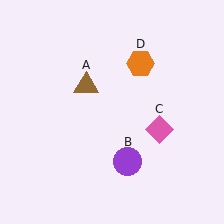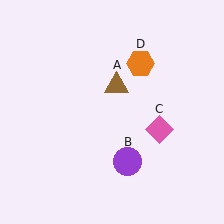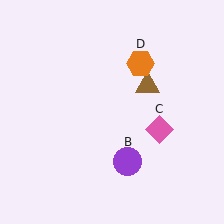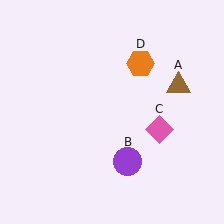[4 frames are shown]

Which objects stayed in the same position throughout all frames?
Purple circle (object B) and pink diamond (object C) and orange hexagon (object D) remained stationary.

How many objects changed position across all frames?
1 object changed position: brown triangle (object A).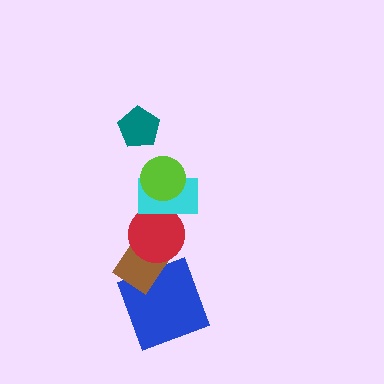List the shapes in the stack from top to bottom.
From top to bottom: the teal pentagon, the lime circle, the cyan rectangle, the red circle, the brown rectangle, the blue square.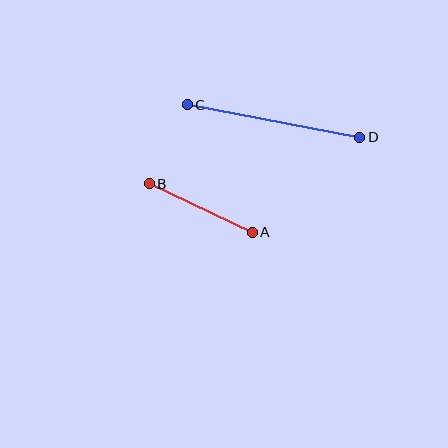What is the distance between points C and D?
The distance is approximately 175 pixels.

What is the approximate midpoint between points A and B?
The midpoint is at approximately (201, 208) pixels.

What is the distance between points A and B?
The distance is approximately 114 pixels.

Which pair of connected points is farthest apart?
Points C and D are farthest apart.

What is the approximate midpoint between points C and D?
The midpoint is at approximately (274, 121) pixels.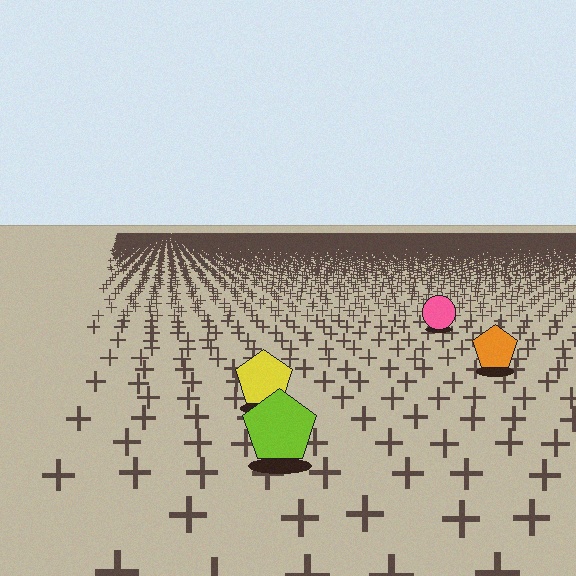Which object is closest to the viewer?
The lime pentagon is closest. The texture marks near it are larger and more spread out.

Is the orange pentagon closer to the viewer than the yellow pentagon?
No. The yellow pentagon is closer — you can tell from the texture gradient: the ground texture is coarser near it.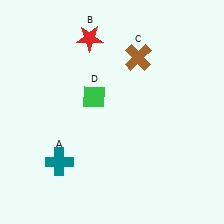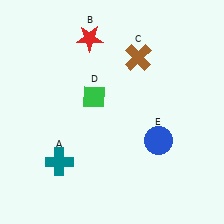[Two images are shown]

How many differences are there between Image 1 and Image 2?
There is 1 difference between the two images.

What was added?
A blue circle (E) was added in Image 2.